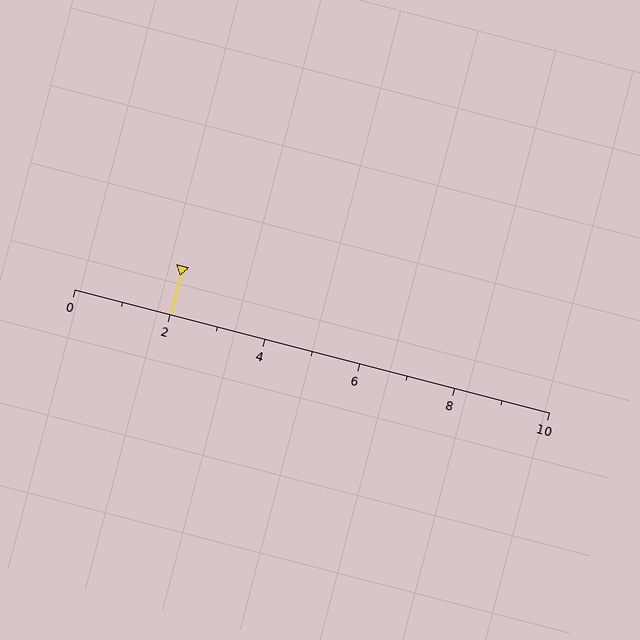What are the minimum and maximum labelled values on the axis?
The axis runs from 0 to 10.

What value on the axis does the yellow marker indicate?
The marker indicates approximately 2.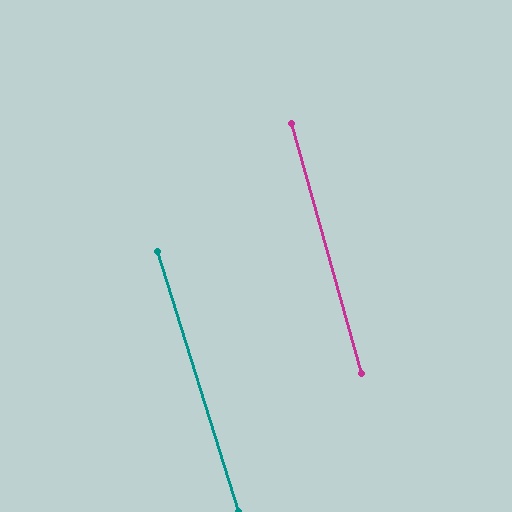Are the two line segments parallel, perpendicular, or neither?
Parallel — their directions differ by only 1.5°.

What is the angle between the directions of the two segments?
Approximately 2 degrees.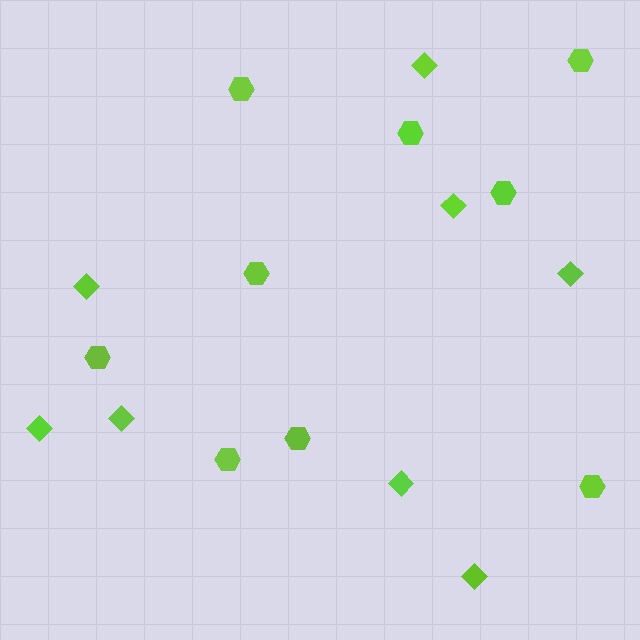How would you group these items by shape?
There are 2 groups: one group of diamonds (8) and one group of hexagons (9).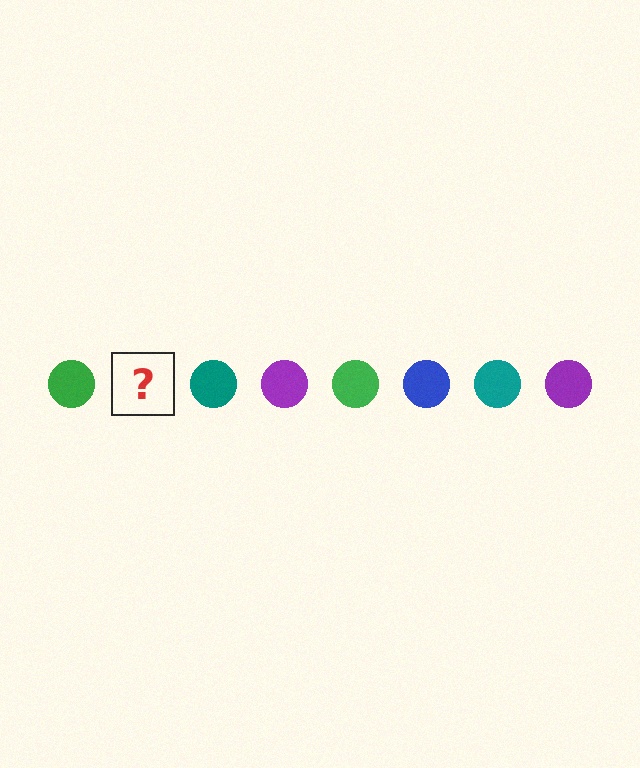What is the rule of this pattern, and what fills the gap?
The rule is that the pattern cycles through green, blue, teal, purple circles. The gap should be filled with a blue circle.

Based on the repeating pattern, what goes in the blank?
The blank should be a blue circle.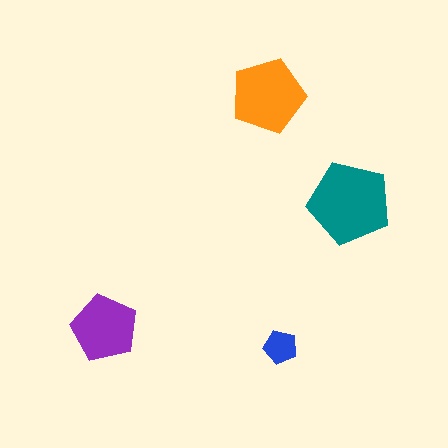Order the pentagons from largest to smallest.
the teal one, the orange one, the purple one, the blue one.